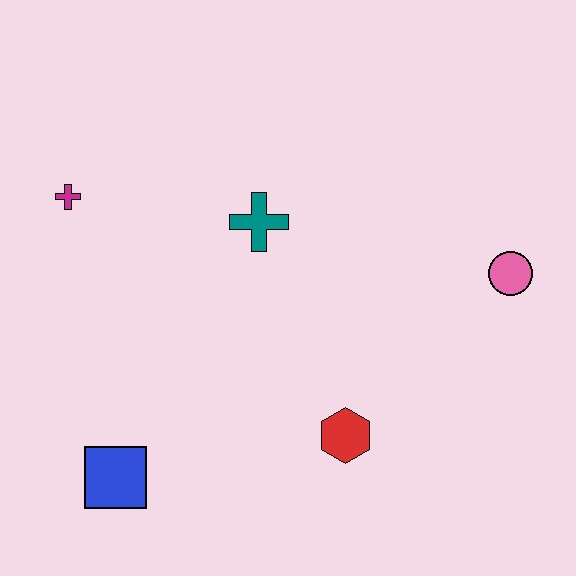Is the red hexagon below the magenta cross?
Yes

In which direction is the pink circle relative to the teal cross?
The pink circle is to the right of the teal cross.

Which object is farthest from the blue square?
The pink circle is farthest from the blue square.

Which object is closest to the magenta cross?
The teal cross is closest to the magenta cross.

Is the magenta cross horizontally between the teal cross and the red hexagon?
No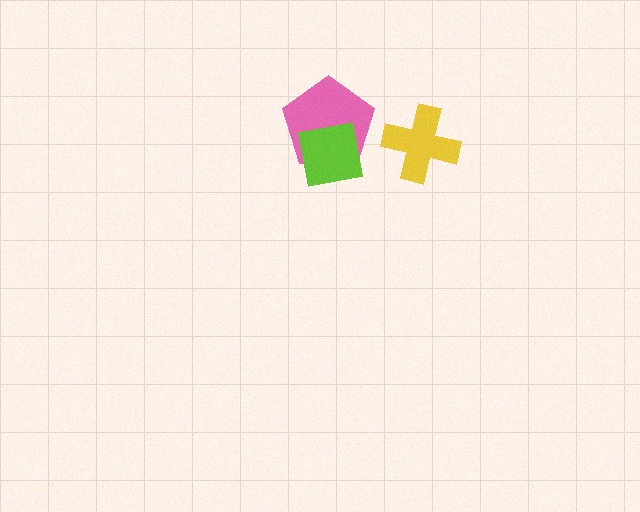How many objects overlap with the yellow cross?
0 objects overlap with the yellow cross.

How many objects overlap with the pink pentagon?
1 object overlaps with the pink pentagon.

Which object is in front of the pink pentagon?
The lime square is in front of the pink pentagon.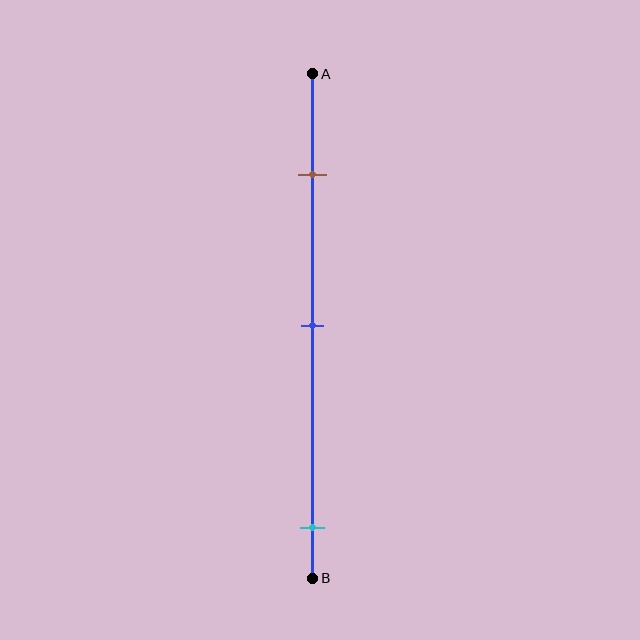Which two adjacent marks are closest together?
The brown and blue marks are the closest adjacent pair.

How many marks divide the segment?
There are 3 marks dividing the segment.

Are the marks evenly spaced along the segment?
No, the marks are not evenly spaced.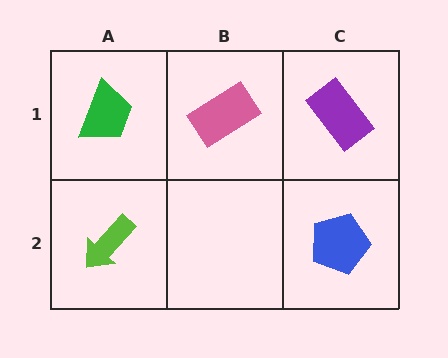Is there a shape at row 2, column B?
No, that cell is empty.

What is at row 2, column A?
A lime arrow.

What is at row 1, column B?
A pink rectangle.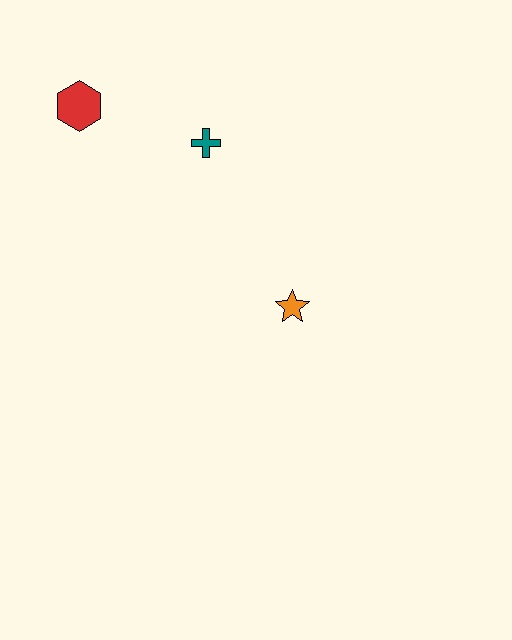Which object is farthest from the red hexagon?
The orange star is farthest from the red hexagon.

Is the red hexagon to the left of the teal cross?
Yes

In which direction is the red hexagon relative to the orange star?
The red hexagon is to the left of the orange star.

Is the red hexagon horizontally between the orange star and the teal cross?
No